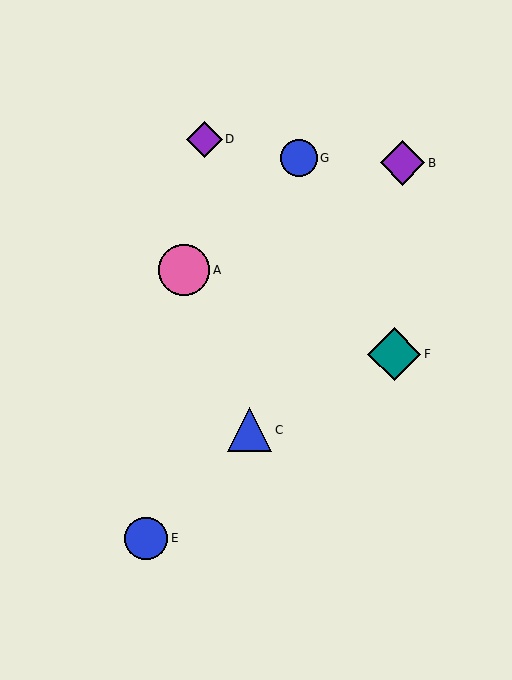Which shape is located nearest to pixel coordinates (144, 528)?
The blue circle (labeled E) at (146, 538) is nearest to that location.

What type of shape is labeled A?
Shape A is a pink circle.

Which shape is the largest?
The teal diamond (labeled F) is the largest.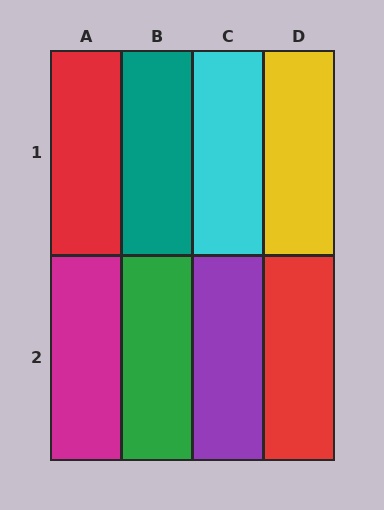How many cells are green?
1 cell is green.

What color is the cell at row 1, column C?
Cyan.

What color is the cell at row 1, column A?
Red.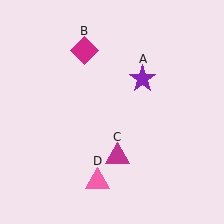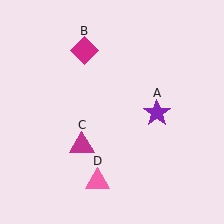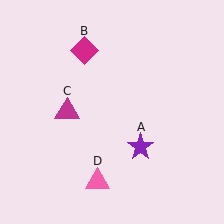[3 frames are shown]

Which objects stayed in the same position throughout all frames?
Magenta diamond (object B) and pink triangle (object D) remained stationary.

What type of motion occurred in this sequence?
The purple star (object A), magenta triangle (object C) rotated clockwise around the center of the scene.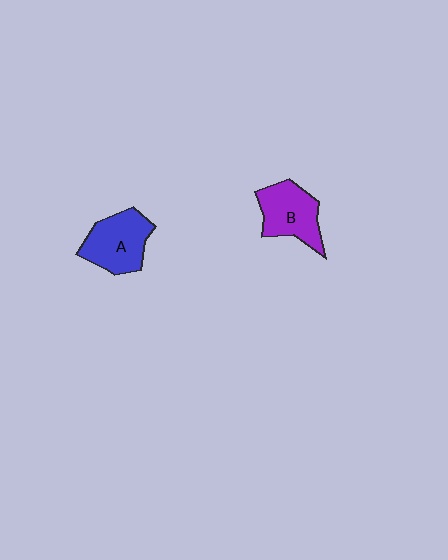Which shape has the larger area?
Shape A (blue).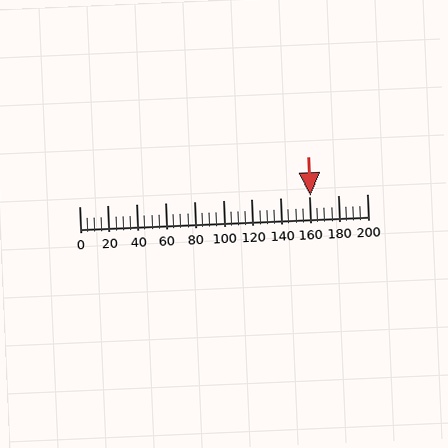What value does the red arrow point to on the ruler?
The red arrow points to approximately 161.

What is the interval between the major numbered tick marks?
The major tick marks are spaced 20 units apart.